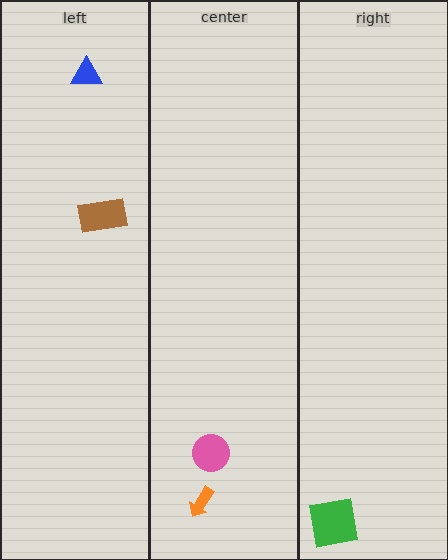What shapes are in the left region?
The brown rectangle, the blue triangle.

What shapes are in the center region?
The pink circle, the orange arrow.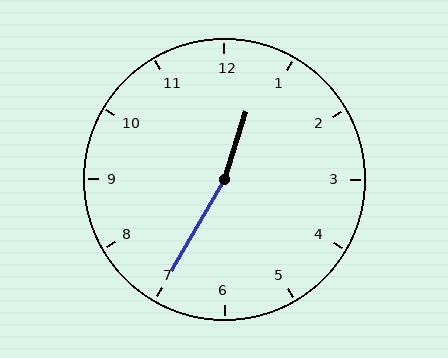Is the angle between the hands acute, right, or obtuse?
It is obtuse.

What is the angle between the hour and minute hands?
Approximately 168 degrees.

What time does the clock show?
12:35.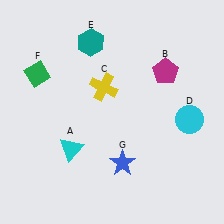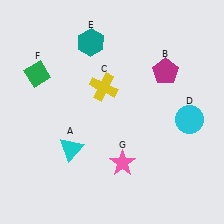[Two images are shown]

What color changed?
The star (G) changed from blue in Image 1 to pink in Image 2.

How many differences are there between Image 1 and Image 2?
There is 1 difference between the two images.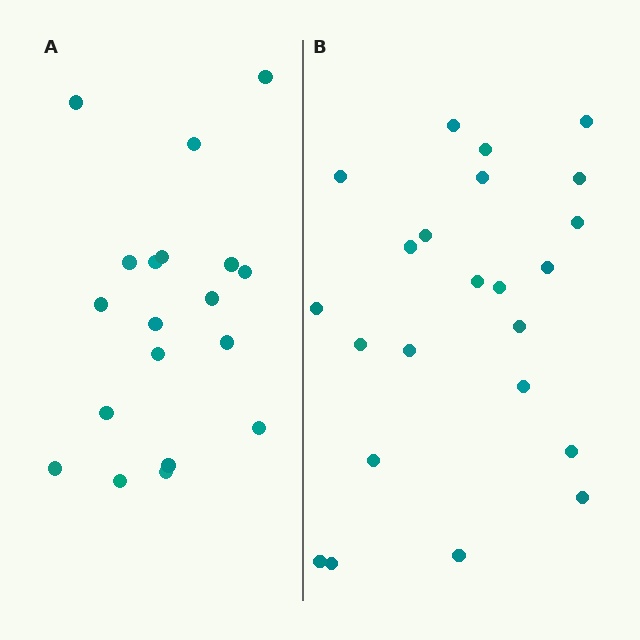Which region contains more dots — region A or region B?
Region B (the right region) has more dots.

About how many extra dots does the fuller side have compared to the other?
Region B has about 4 more dots than region A.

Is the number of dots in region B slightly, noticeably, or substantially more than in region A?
Region B has only slightly more — the two regions are fairly close. The ratio is roughly 1.2 to 1.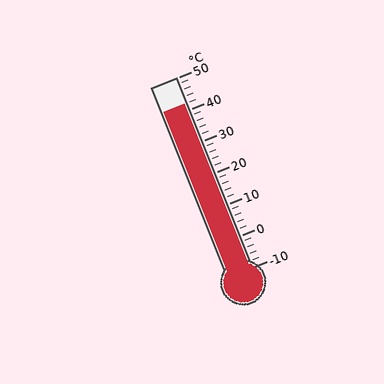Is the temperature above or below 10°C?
The temperature is above 10°C.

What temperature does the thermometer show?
The thermometer shows approximately 42°C.